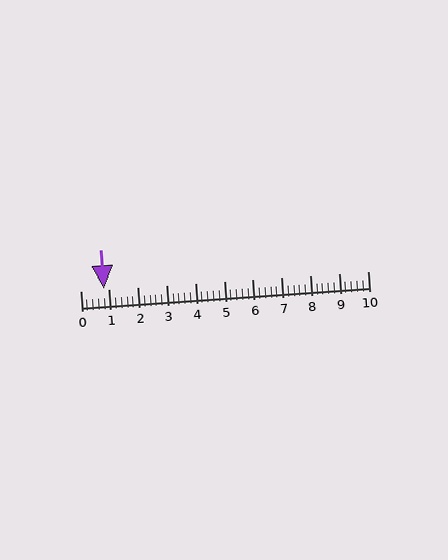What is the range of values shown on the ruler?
The ruler shows values from 0 to 10.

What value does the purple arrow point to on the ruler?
The purple arrow points to approximately 0.8.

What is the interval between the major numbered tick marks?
The major tick marks are spaced 1 units apart.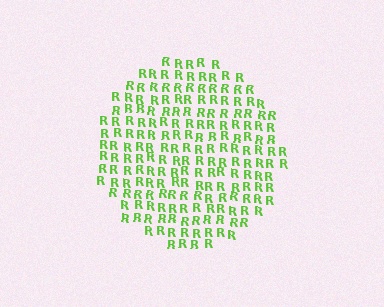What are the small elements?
The small elements are letter R's.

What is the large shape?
The large shape is a circle.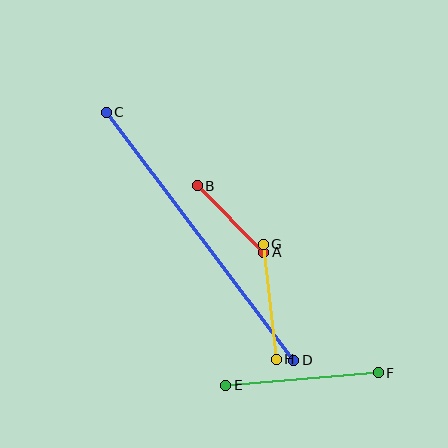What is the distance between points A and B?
The distance is approximately 94 pixels.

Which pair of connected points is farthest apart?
Points C and D are farthest apart.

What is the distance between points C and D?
The distance is approximately 311 pixels.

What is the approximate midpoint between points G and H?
The midpoint is at approximately (270, 302) pixels.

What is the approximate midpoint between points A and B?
The midpoint is at approximately (231, 219) pixels.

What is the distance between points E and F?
The distance is approximately 153 pixels.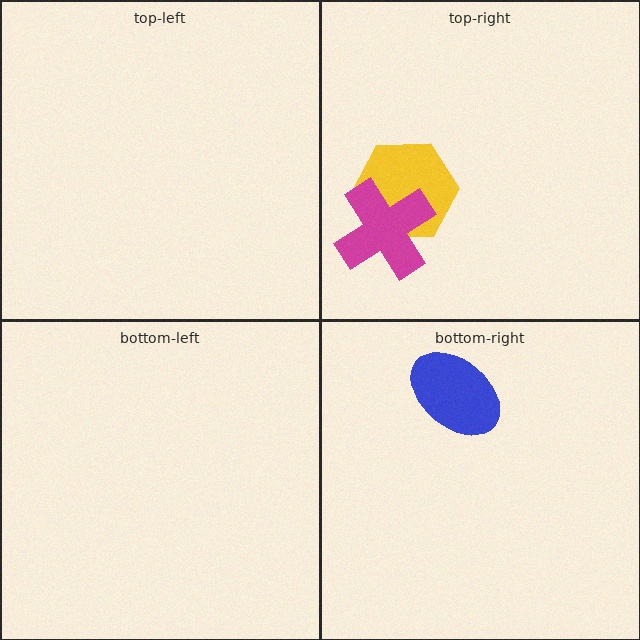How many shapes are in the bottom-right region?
1.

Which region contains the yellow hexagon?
The top-right region.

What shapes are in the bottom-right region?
The blue ellipse.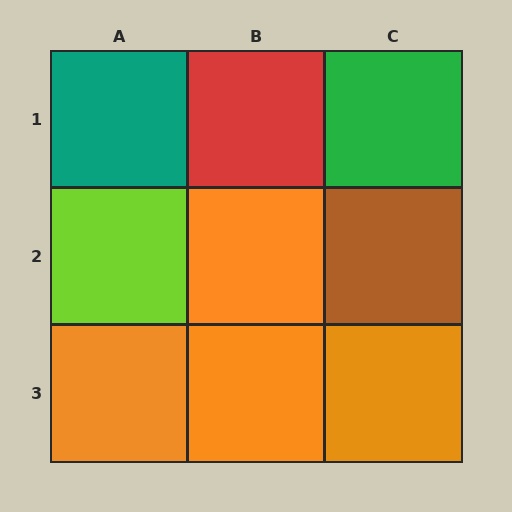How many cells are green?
1 cell is green.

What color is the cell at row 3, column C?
Orange.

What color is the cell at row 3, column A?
Orange.